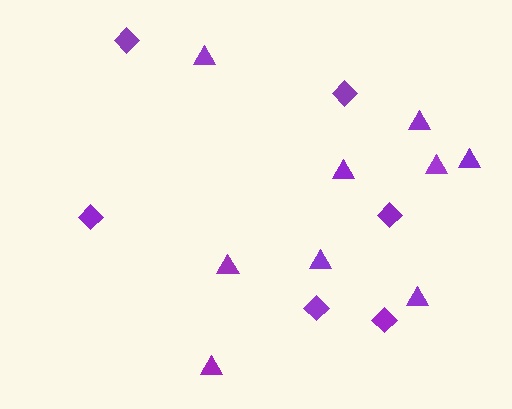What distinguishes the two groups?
There are 2 groups: one group of diamonds (6) and one group of triangles (9).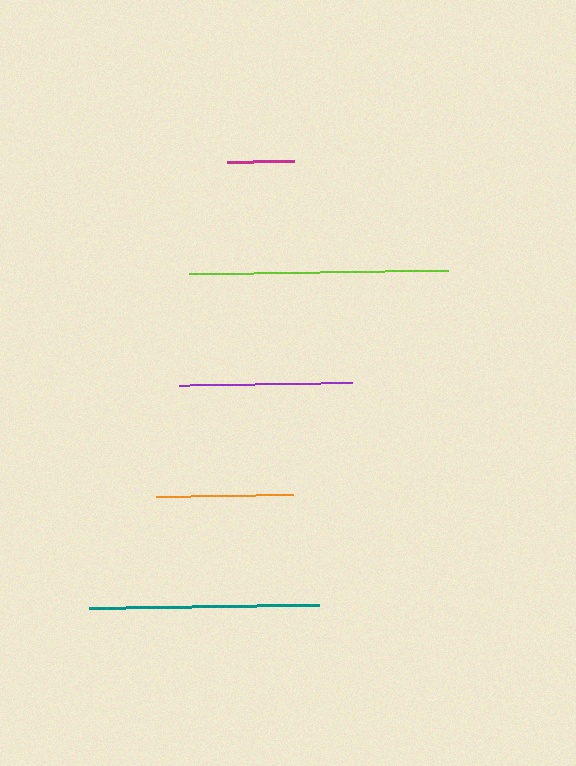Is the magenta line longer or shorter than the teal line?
The teal line is longer than the magenta line.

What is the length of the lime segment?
The lime segment is approximately 259 pixels long.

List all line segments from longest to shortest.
From longest to shortest: lime, teal, purple, orange, magenta.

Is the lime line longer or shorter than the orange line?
The lime line is longer than the orange line.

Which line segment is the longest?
The lime line is the longest at approximately 259 pixels.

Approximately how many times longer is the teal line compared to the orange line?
The teal line is approximately 1.7 times the length of the orange line.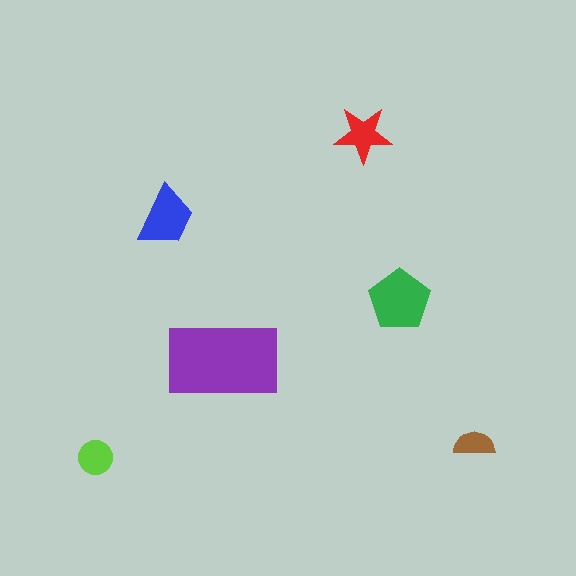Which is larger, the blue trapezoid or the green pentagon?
The green pentagon.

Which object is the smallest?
The brown semicircle.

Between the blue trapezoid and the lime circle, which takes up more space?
The blue trapezoid.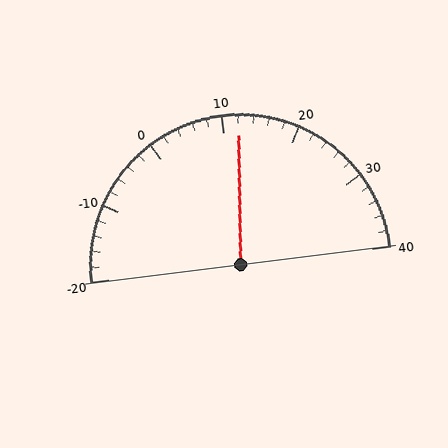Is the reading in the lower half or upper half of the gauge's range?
The reading is in the upper half of the range (-20 to 40).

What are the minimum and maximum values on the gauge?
The gauge ranges from -20 to 40.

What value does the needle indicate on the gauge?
The needle indicates approximately 12.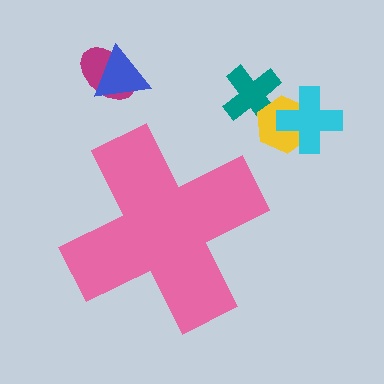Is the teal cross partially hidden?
No, the teal cross is fully visible.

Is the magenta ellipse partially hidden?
No, the magenta ellipse is fully visible.